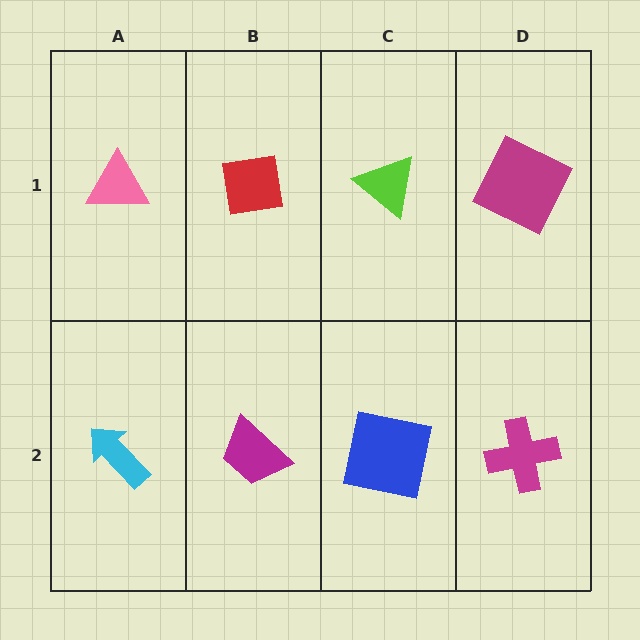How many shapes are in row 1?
4 shapes.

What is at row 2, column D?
A magenta cross.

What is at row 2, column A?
A cyan arrow.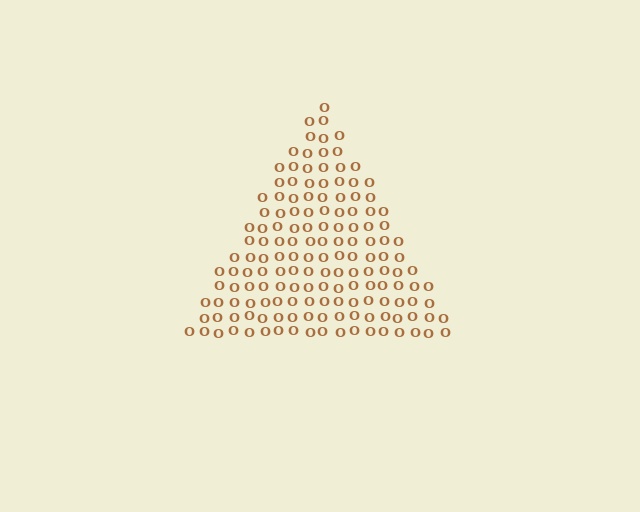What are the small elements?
The small elements are letter O's.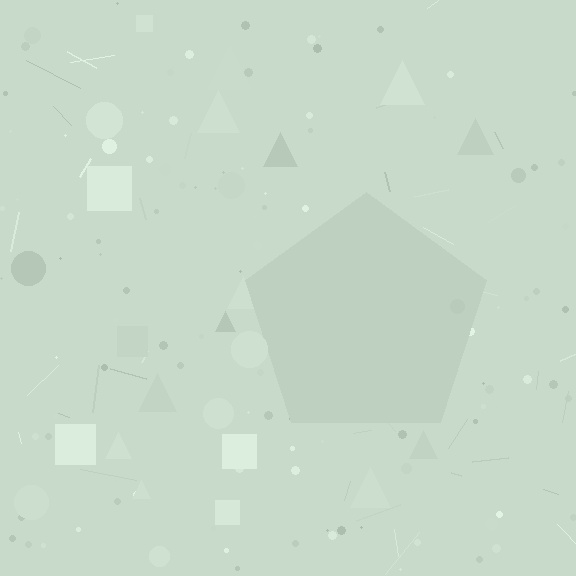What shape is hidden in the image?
A pentagon is hidden in the image.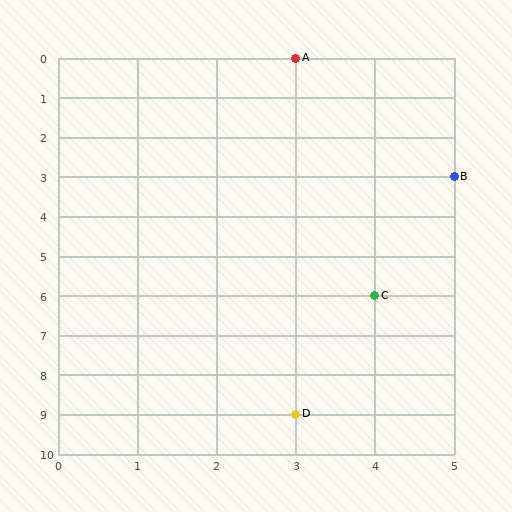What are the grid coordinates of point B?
Point B is at grid coordinates (5, 3).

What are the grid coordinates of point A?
Point A is at grid coordinates (3, 0).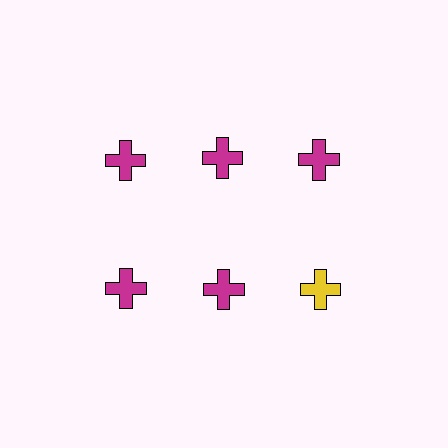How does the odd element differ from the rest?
It has a different color: yellow instead of magenta.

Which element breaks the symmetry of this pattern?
The yellow cross in the second row, center column breaks the symmetry. All other shapes are magenta crosses.